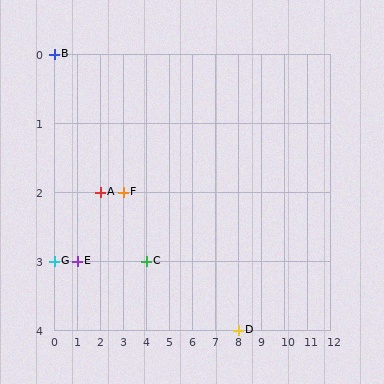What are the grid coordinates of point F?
Point F is at grid coordinates (3, 2).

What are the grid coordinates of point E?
Point E is at grid coordinates (1, 3).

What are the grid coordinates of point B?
Point B is at grid coordinates (0, 0).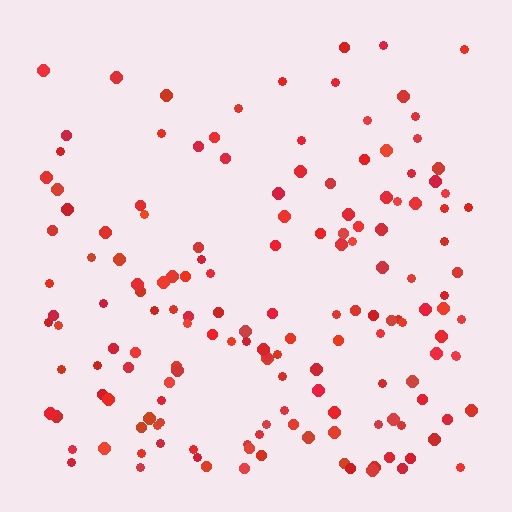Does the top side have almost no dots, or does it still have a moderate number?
Still a moderate number, just noticeably fewer than the bottom.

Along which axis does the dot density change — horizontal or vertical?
Vertical.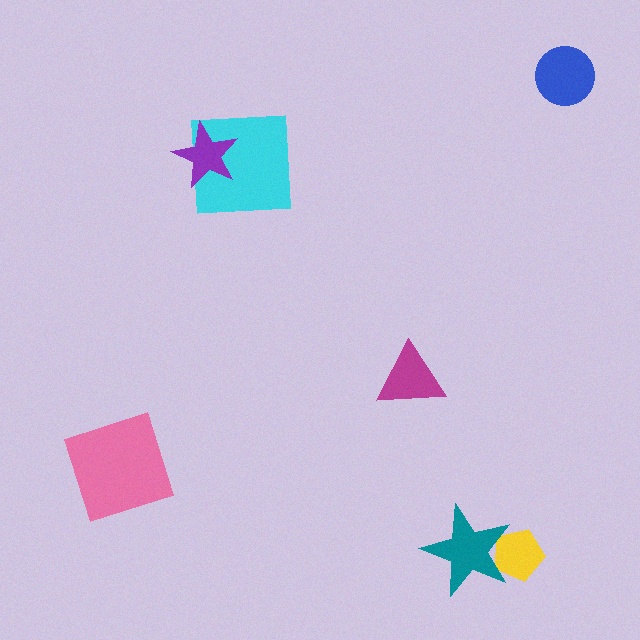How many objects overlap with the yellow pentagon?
1 object overlaps with the yellow pentagon.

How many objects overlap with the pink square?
0 objects overlap with the pink square.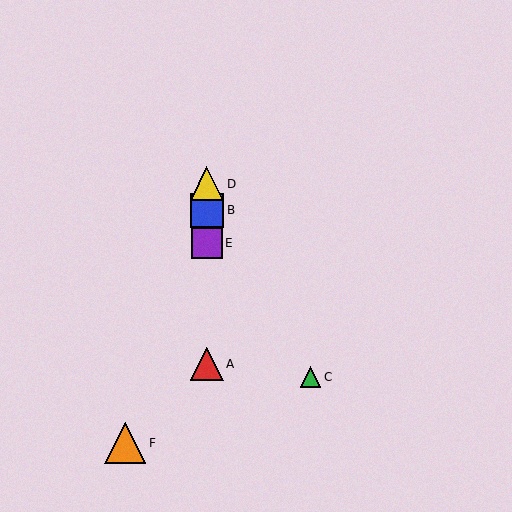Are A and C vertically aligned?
No, A is at x≈207 and C is at x≈310.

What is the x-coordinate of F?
Object F is at x≈125.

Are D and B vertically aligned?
Yes, both are at x≈207.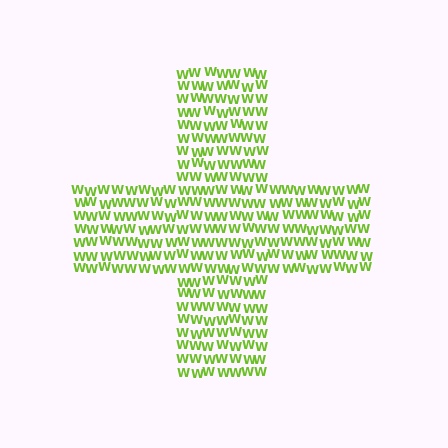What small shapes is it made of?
It is made of small letter W's.